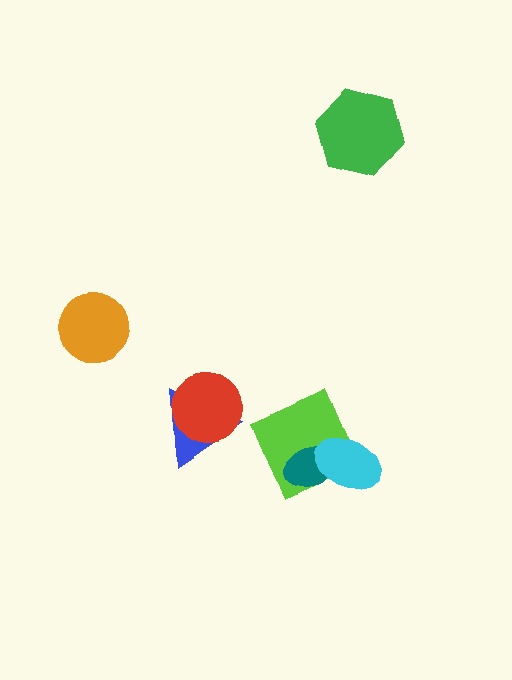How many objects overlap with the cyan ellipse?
2 objects overlap with the cyan ellipse.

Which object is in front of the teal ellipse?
The cyan ellipse is in front of the teal ellipse.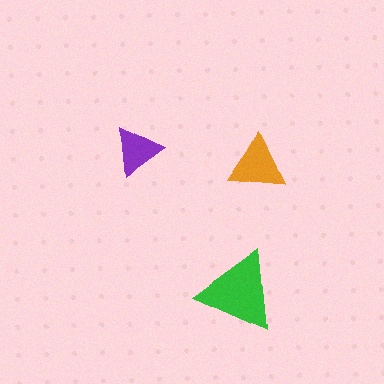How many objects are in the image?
There are 3 objects in the image.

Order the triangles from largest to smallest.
the green one, the orange one, the purple one.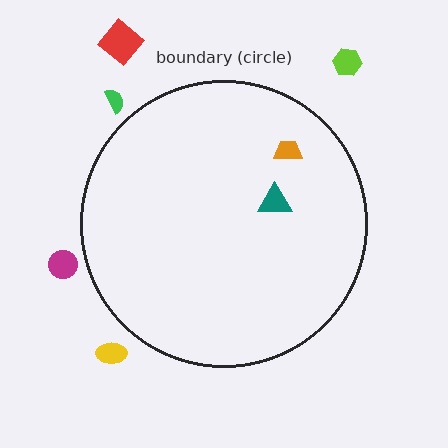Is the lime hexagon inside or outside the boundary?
Outside.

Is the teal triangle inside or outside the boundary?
Inside.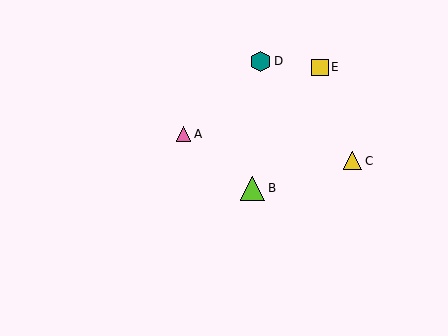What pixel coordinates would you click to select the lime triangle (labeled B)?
Click at (253, 188) to select the lime triangle B.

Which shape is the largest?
The lime triangle (labeled B) is the largest.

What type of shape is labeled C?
Shape C is a yellow triangle.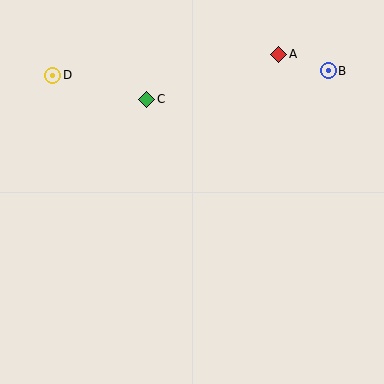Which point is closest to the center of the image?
Point C at (147, 99) is closest to the center.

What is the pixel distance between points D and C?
The distance between D and C is 97 pixels.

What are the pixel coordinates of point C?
Point C is at (147, 99).